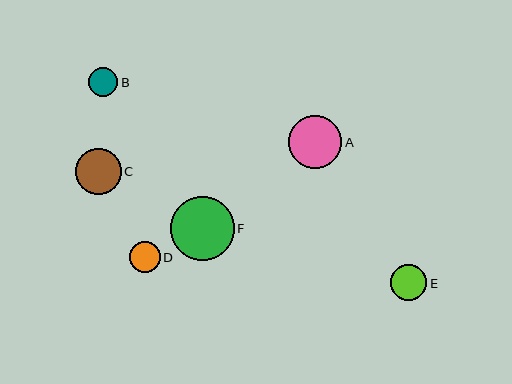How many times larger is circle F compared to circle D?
Circle F is approximately 2.1 times the size of circle D.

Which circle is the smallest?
Circle B is the smallest with a size of approximately 29 pixels.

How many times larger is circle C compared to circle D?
Circle C is approximately 1.5 times the size of circle D.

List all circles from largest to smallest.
From largest to smallest: F, A, C, E, D, B.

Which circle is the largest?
Circle F is the largest with a size of approximately 64 pixels.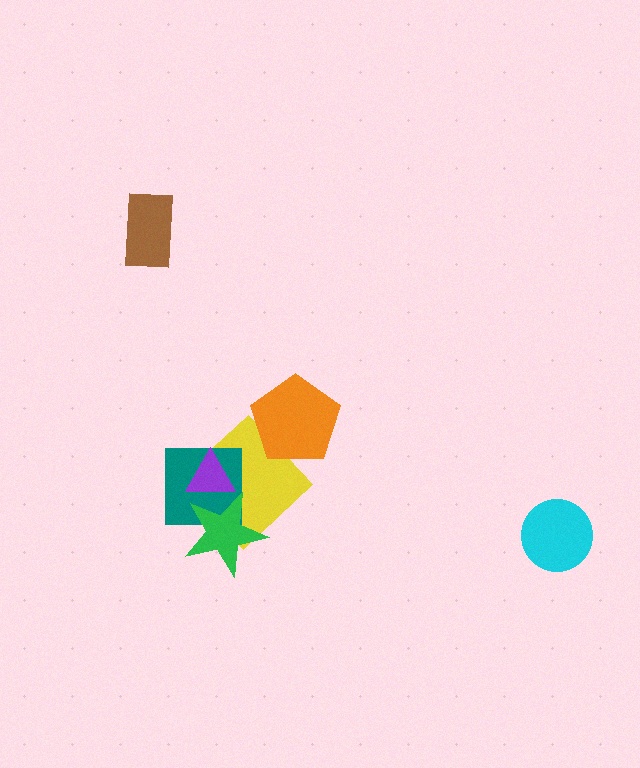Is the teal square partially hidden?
Yes, it is partially covered by another shape.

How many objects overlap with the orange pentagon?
1 object overlaps with the orange pentagon.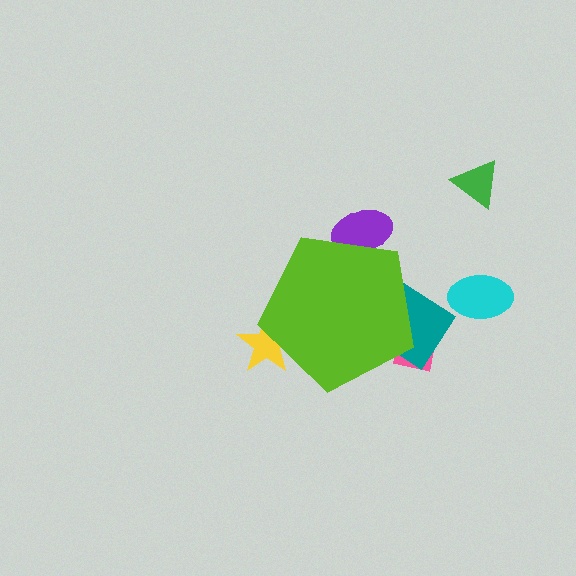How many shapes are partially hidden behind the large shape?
4 shapes are partially hidden.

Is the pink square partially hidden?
Yes, the pink square is partially hidden behind the lime pentagon.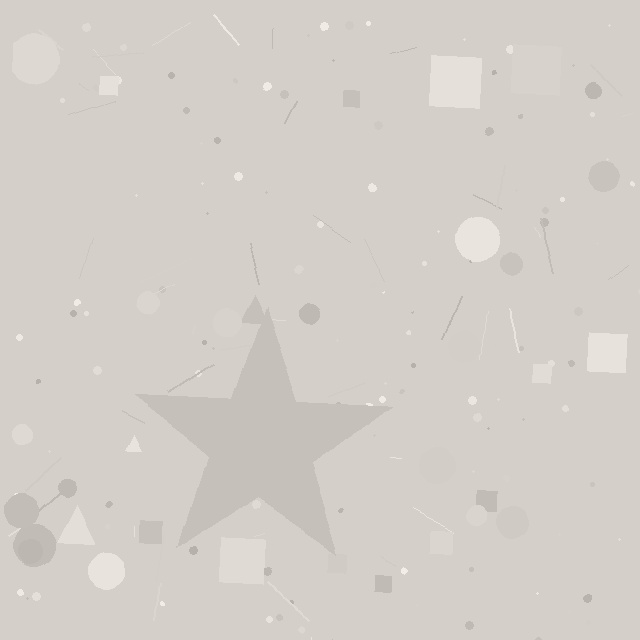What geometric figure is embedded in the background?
A star is embedded in the background.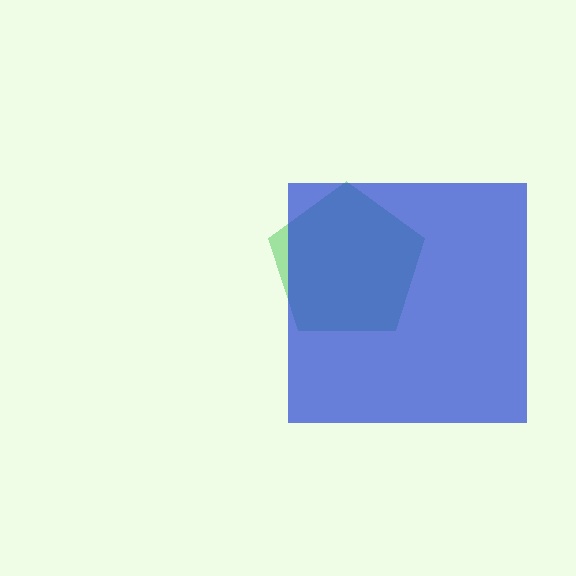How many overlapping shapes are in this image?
There are 2 overlapping shapes in the image.